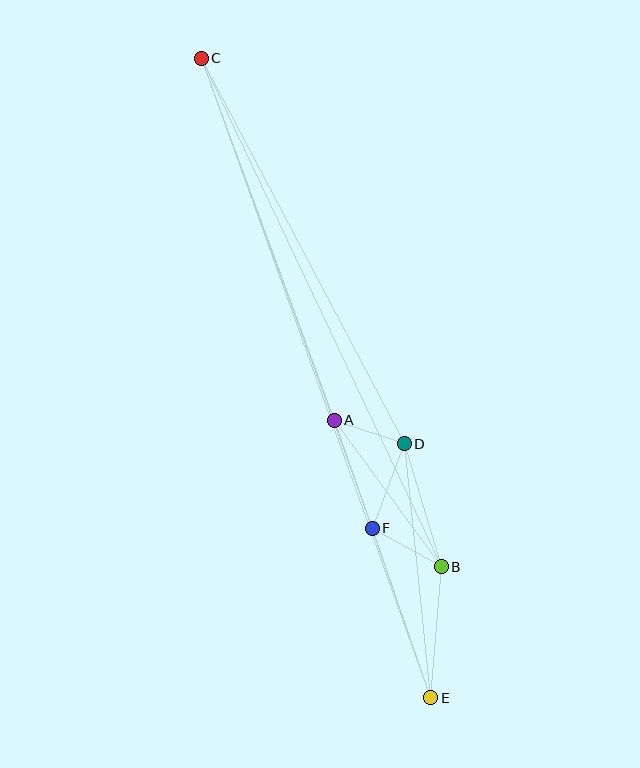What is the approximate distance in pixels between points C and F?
The distance between C and F is approximately 500 pixels.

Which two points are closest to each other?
Points A and D are closest to each other.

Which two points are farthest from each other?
Points C and E are farthest from each other.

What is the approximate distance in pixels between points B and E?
The distance between B and E is approximately 131 pixels.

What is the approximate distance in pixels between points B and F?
The distance between B and F is approximately 79 pixels.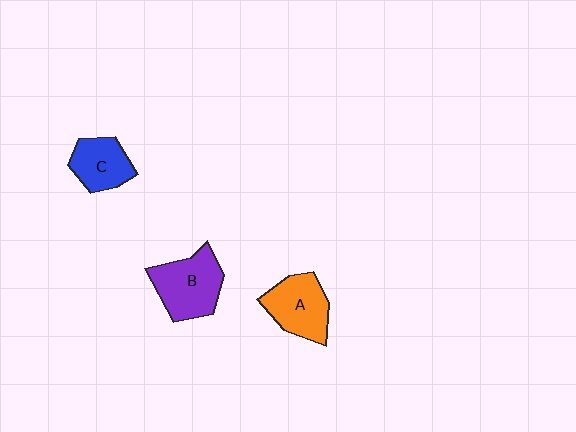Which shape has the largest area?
Shape B (purple).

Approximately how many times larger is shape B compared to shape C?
Approximately 1.4 times.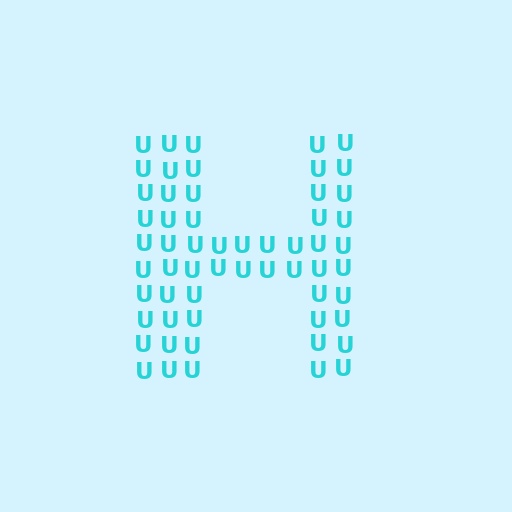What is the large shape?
The large shape is the letter H.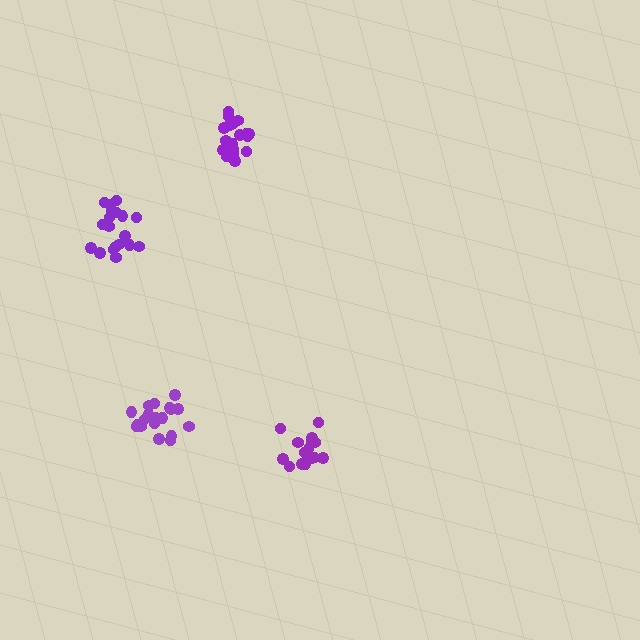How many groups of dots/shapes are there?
There are 4 groups.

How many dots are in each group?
Group 1: 18 dots, Group 2: 19 dots, Group 3: 15 dots, Group 4: 19 dots (71 total).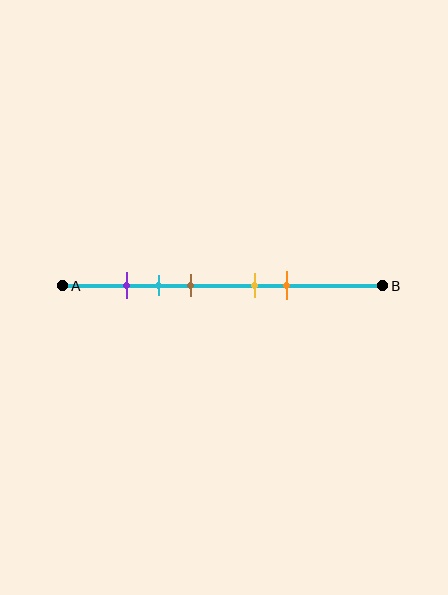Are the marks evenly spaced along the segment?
No, the marks are not evenly spaced.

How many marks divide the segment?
There are 5 marks dividing the segment.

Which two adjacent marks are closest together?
The purple and cyan marks are the closest adjacent pair.